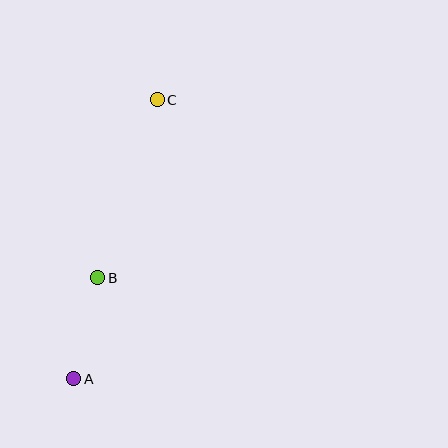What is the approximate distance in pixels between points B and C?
The distance between B and C is approximately 187 pixels.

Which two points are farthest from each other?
Points A and C are farthest from each other.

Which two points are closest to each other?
Points A and B are closest to each other.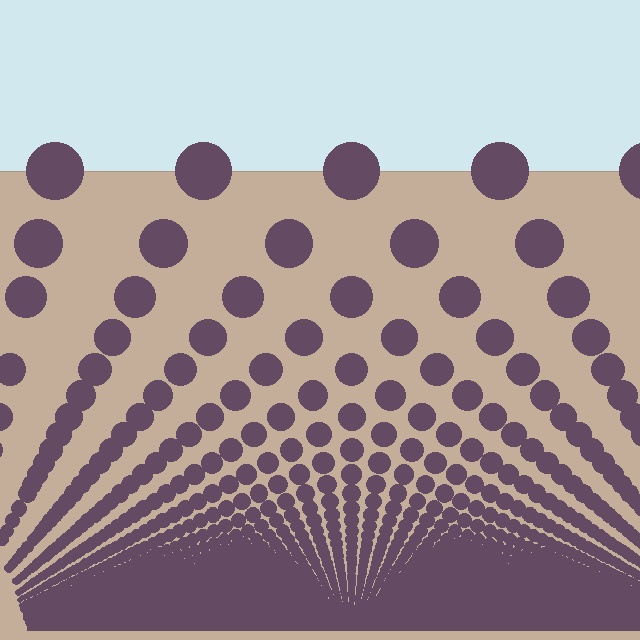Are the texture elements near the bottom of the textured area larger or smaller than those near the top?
Smaller. The gradient is inverted — elements near the bottom are smaller and denser.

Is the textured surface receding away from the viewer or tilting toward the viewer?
The surface appears to tilt toward the viewer. Texture elements get larger and sparser toward the top.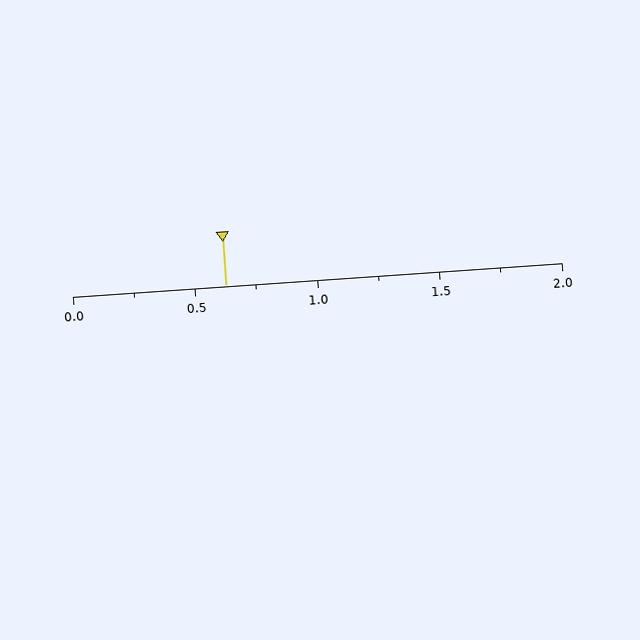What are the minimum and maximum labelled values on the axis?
The axis runs from 0.0 to 2.0.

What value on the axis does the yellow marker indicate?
The marker indicates approximately 0.62.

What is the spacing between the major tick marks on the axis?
The major ticks are spaced 0.5 apart.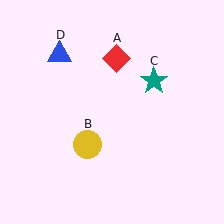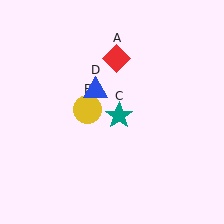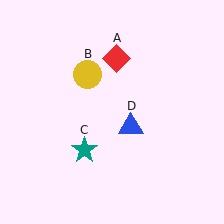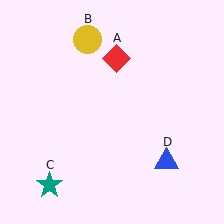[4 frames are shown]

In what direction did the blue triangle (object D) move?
The blue triangle (object D) moved down and to the right.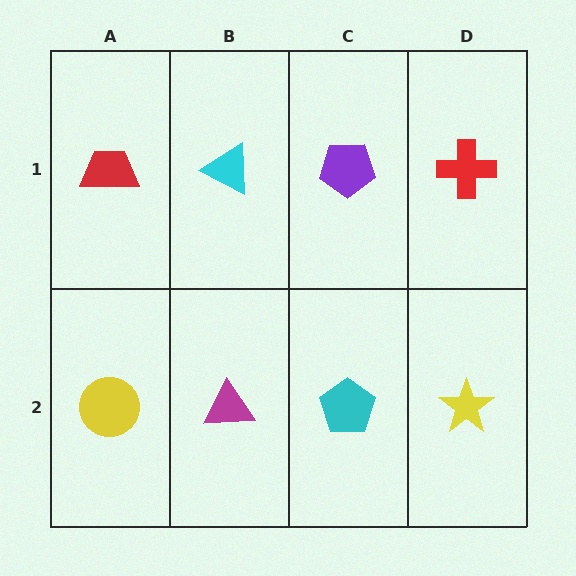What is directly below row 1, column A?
A yellow circle.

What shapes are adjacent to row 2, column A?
A red trapezoid (row 1, column A), a magenta triangle (row 2, column B).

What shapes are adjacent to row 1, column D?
A yellow star (row 2, column D), a purple pentagon (row 1, column C).